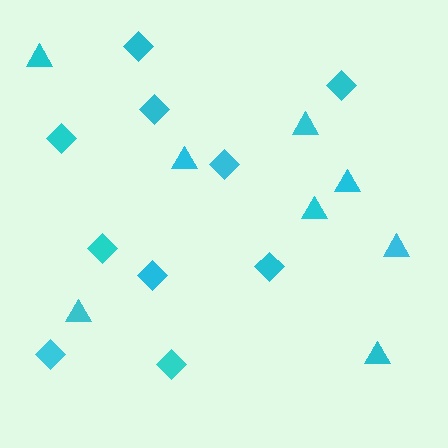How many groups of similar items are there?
There are 2 groups: one group of triangles (8) and one group of diamonds (10).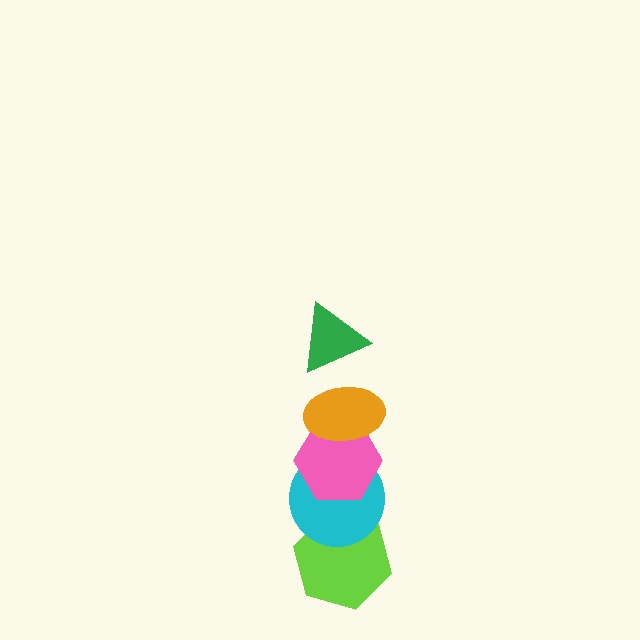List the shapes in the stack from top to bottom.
From top to bottom: the green triangle, the orange ellipse, the pink hexagon, the cyan circle, the lime hexagon.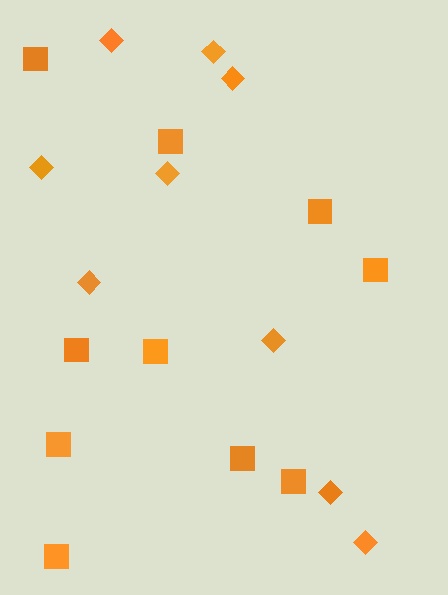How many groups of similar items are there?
There are 2 groups: one group of squares (10) and one group of diamonds (9).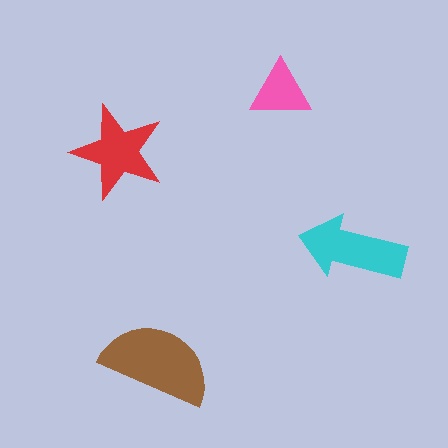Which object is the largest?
The brown semicircle.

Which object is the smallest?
The pink triangle.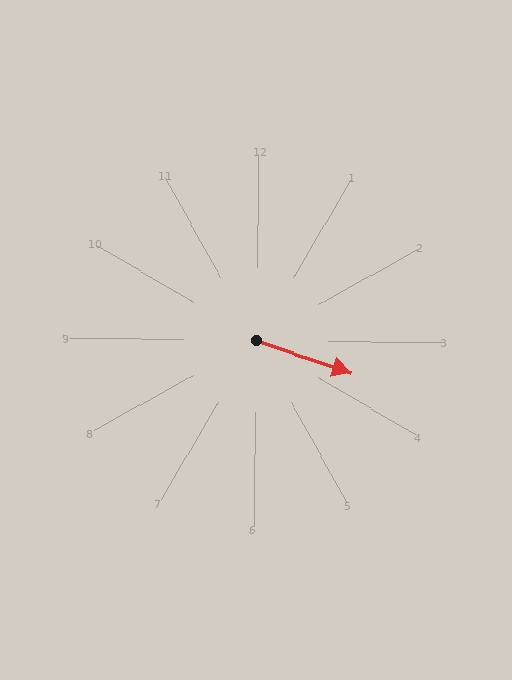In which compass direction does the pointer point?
East.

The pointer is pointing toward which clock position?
Roughly 4 o'clock.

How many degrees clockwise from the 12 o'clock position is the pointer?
Approximately 109 degrees.